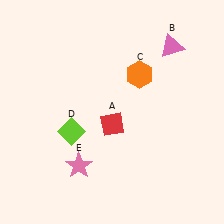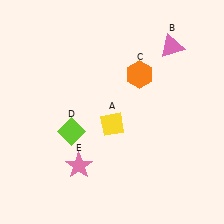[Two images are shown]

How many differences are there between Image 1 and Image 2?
There is 1 difference between the two images.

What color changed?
The diamond (A) changed from red in Image 1 to yellow in Image 2.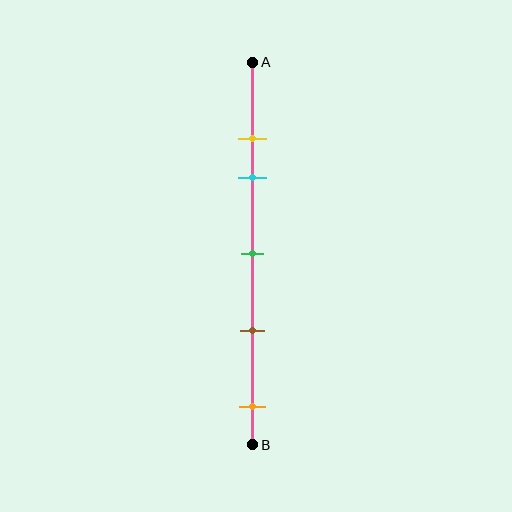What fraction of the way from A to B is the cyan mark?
The cyan mark is approximately 30% (0.3) of the way from A to B.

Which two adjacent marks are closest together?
The yellow and cyan marks are the closest adjacent pair.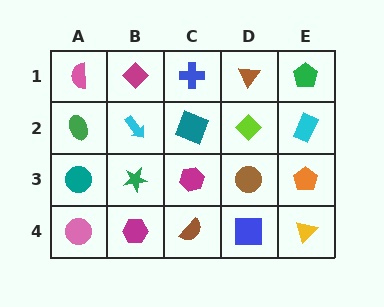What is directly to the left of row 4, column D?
A brown semicircle.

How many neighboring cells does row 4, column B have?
3.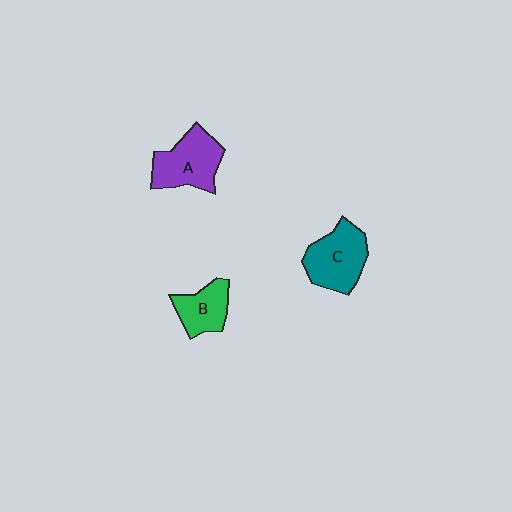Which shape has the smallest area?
Shape B (green).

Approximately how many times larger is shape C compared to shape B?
Approximately 1.4 times.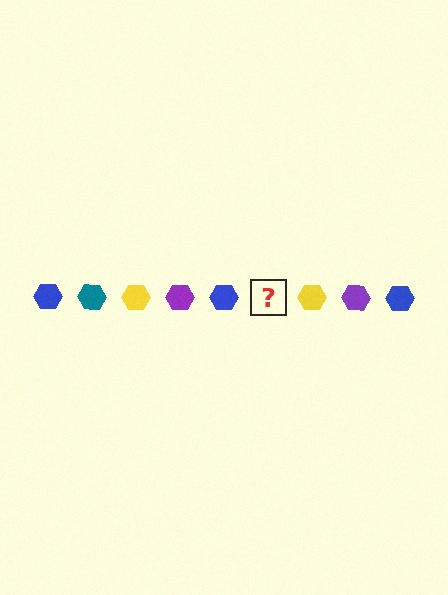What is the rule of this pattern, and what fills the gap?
The rule is that the pattern cycles through blue, teal, yellow, purple hexagons. The gap should be filled with a teal hexagon.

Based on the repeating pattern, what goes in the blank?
The blank should be a teal hexagon.